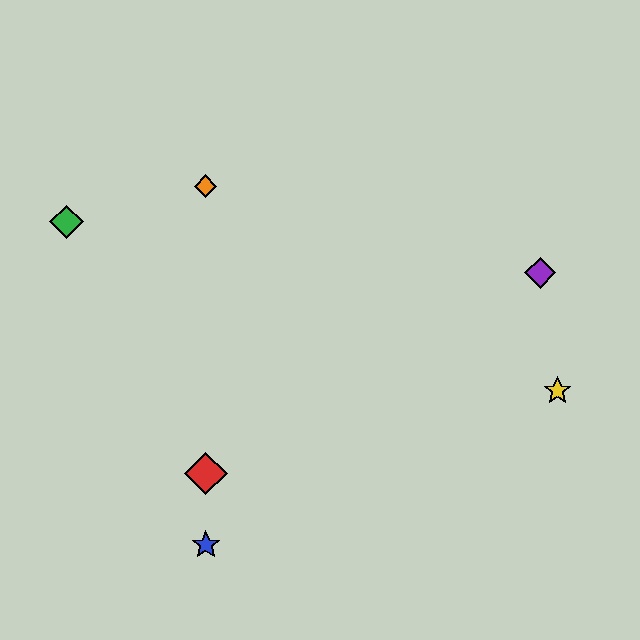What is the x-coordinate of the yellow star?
The yellow star is at x≈557.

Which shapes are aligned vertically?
The red diamond, the blue star, the orange diamond are aligned vertically.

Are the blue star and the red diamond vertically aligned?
Yes, both are at x≈206.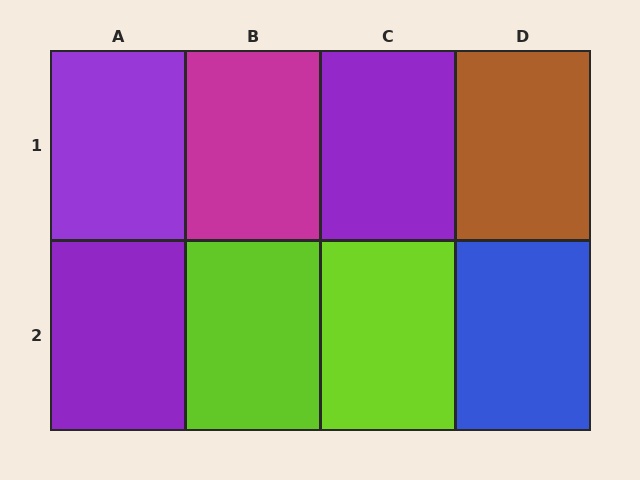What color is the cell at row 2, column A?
Purple.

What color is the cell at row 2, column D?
Blue.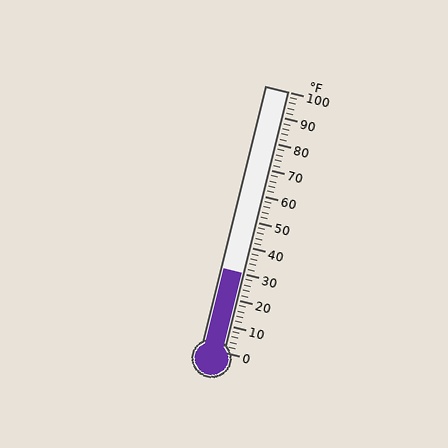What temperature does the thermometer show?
The thermometer shows approximately 30°F.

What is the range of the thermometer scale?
The thermometer scale ranges from 0°F to 100°F.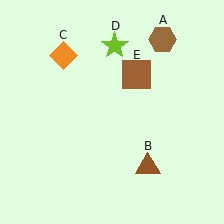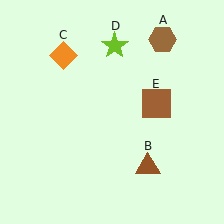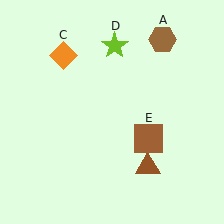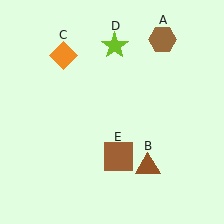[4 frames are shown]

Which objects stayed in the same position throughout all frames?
Brown hexagon (object A) and brown triangle (object B) and orange diamond (object C) and lime star (object D) remained stationary.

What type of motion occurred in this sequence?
The brown square (object E) rotated clockwise around the center of the scene.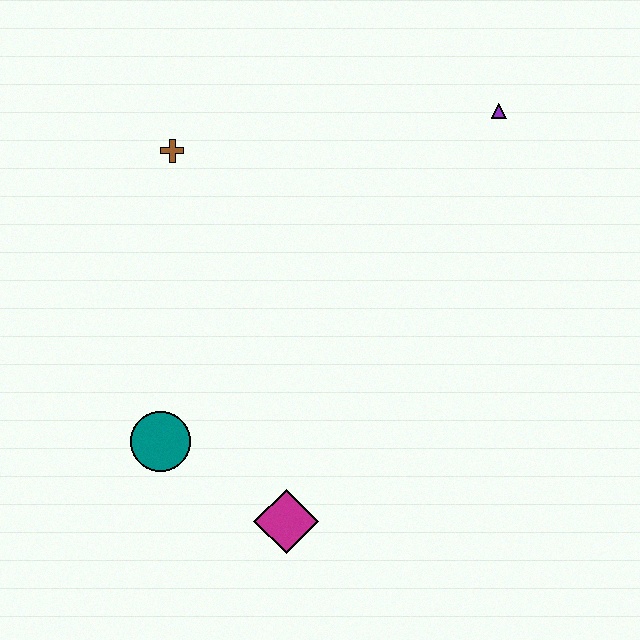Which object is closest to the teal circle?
The magenta diamond is closest to the teal circle.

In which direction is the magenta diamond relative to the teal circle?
The magenta diamond is to the right of the teal circle.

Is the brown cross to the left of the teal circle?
No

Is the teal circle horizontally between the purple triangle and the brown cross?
No